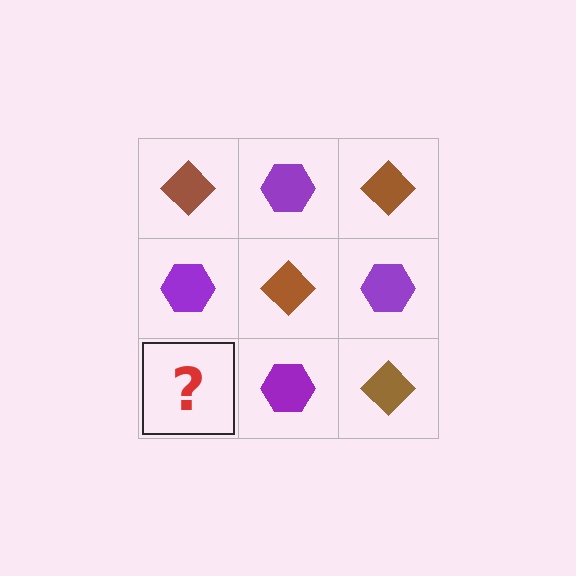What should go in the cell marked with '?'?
The missing cell should contain a brown diamond.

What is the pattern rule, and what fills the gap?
The rule is that it alternates brown diamond and purple hexagon in a checkerboard pattern. The gap should be filled with a brown diamond.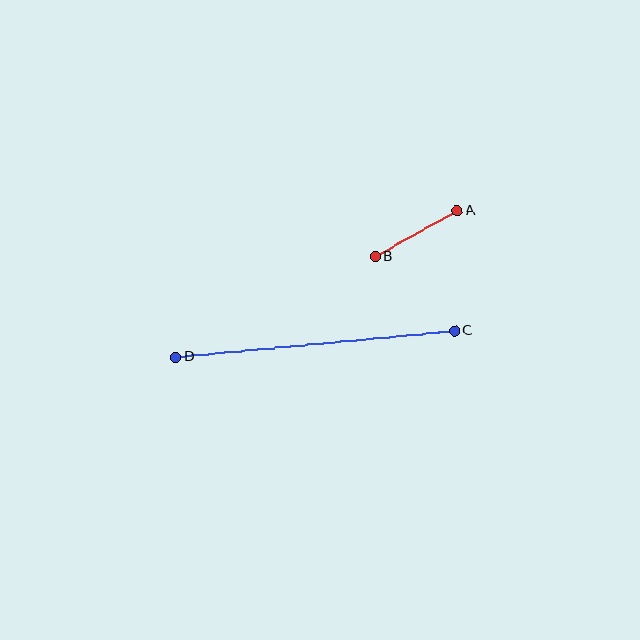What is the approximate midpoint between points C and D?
The midpoint is at approximately (315, 344) pixels.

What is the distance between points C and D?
The distance is approximately 280 pixels.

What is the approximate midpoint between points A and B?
The midpoint is at approximately (416, 233) pixels.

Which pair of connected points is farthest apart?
Points C and D are farthest apart.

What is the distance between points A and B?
The distance is approximately 94 pixels.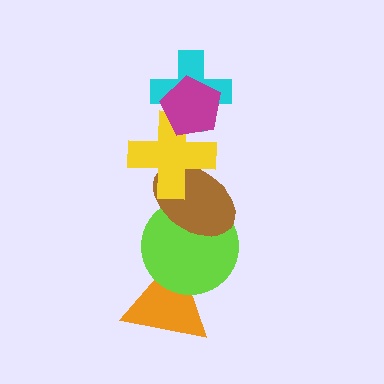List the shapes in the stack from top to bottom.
From top to bottom: the magenta pentagon, the cyan cross, the yellow cross, the brown ellipse, the lime circle, the orange triangle.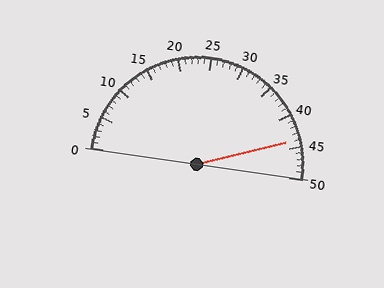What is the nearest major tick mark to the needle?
The nearest major tick mark is 45.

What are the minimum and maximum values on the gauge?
The gauge ranges from 0 to 50.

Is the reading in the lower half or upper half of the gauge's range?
The reading is in the upper half of the range (0 to 50).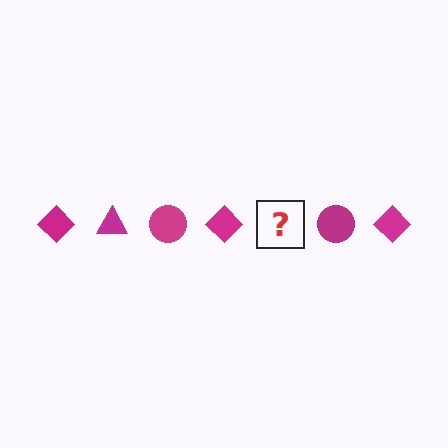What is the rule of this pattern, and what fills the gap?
The rule is that the pattern cycles through diamond, triangle, circle shapes in magenta. The gap should be filled with a magenta triangle.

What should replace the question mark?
The question mark should be replaced with a magenta triangle.